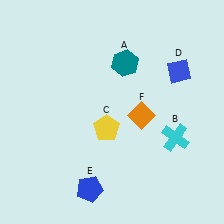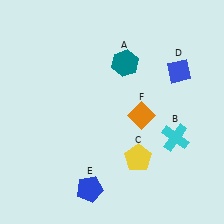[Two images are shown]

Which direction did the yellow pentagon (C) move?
The yellow pentagon (C) moved right.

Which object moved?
The yellow pentagon (C) moved right.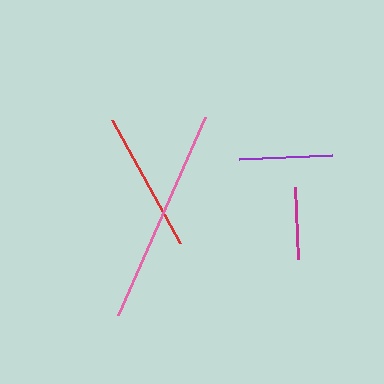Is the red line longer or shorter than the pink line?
The pink line is longer than the red line.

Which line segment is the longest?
The pink line is the longest at approximately 216 pixels.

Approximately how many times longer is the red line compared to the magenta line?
The red line is approximately 2.0 times the length of the magenta line.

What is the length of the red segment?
The red segment is approximately 141 pixels long.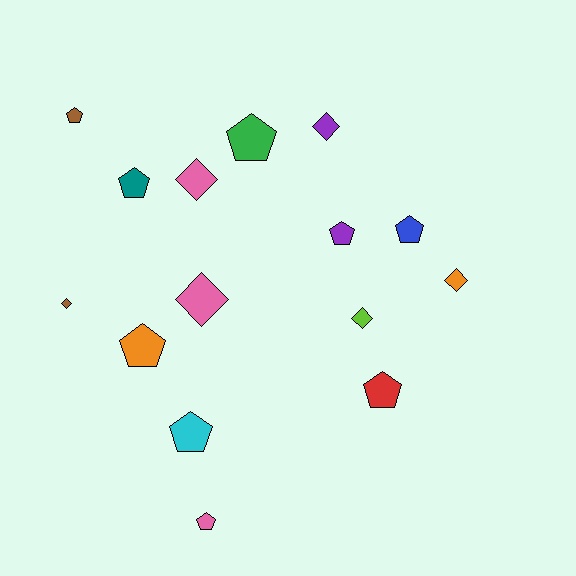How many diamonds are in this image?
There are 6 diamonds.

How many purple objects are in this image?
There are 2 purple objects.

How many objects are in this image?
There are 15 objects.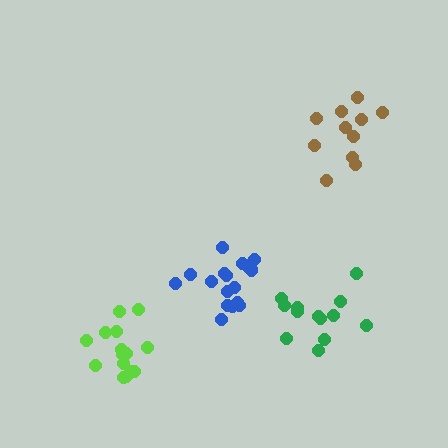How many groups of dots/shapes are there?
There are 4 groups.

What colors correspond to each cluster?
The clusters are colored: lime, brown, green, blue.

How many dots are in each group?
Group 1: 15 dots, Group 2: 11 dots, Group 3: 13 dots, Group 4: 17 dots (56 total).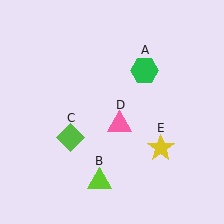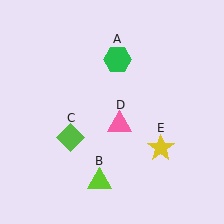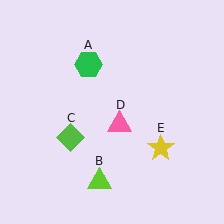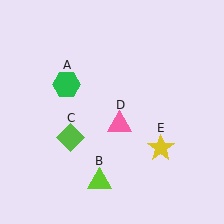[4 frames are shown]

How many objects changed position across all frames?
1 object changed position: green hexagon (object A).